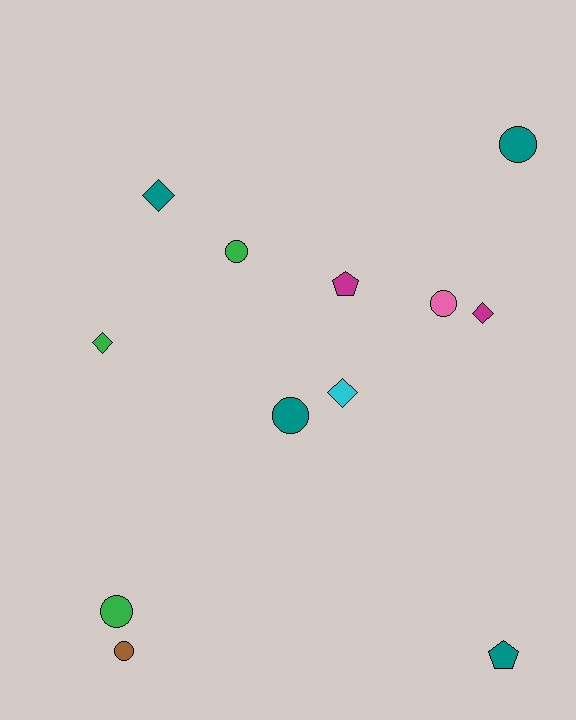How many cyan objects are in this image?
There is 1 cyan object.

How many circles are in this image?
There are 6 circles.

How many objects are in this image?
There are 12 objects.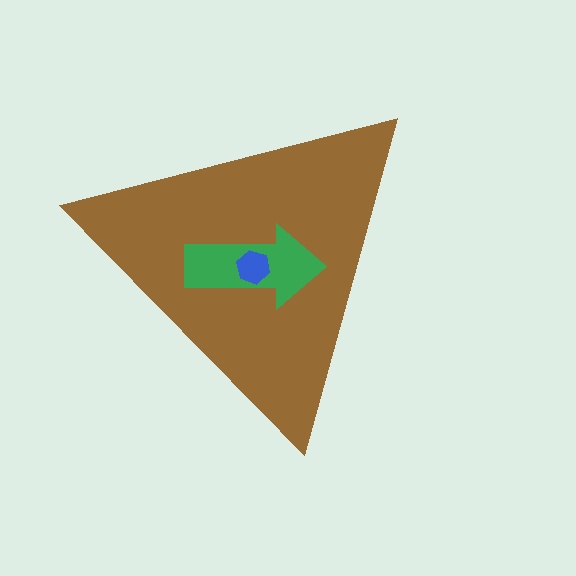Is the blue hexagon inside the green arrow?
Yes.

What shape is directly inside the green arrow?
The blue hexagon.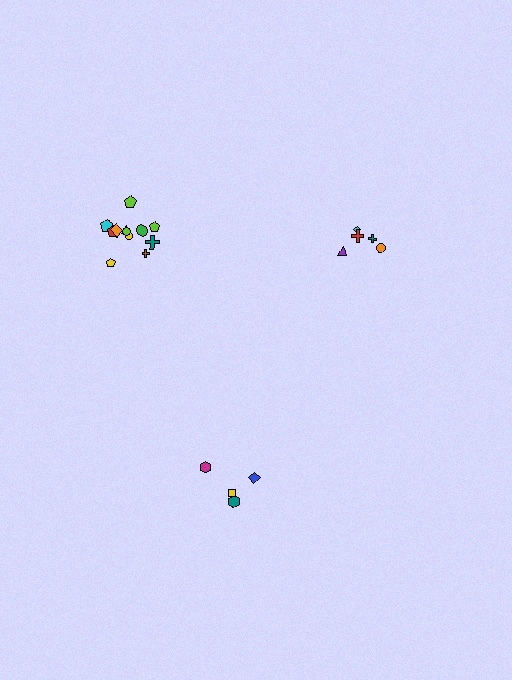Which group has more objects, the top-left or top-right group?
The top-left group.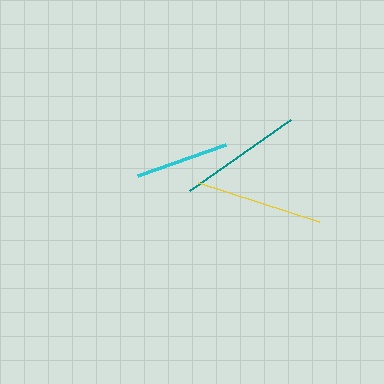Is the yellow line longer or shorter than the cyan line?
The yellow line is longer than the cyan line.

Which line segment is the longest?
The yellow line is the longest at approximately 127 pixels.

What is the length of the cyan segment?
The cyan segment is approximately 94 pixels long.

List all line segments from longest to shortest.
From longest to shortest: yellow, teal, cyan.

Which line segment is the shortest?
The cyan line is the shortest at approximately 94 pixels.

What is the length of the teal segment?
The teal segment is approximately 124 pixels long.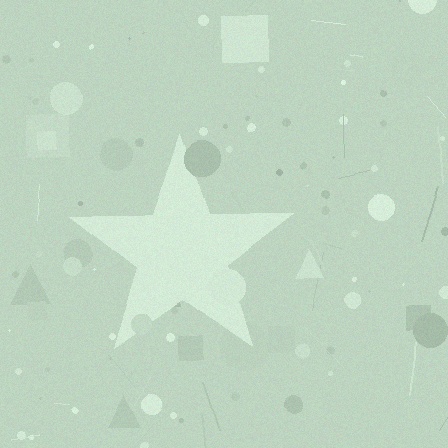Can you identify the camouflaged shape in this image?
The camouflaged shape is a star.